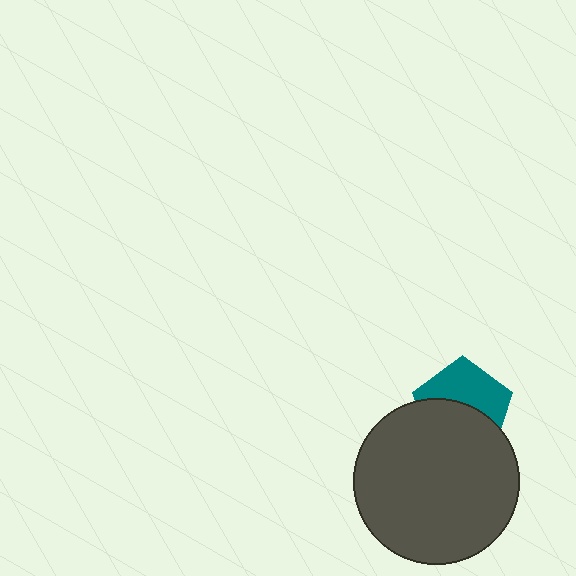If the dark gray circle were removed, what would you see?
You would see the complete teal pentagon.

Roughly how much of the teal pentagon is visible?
About half of it is visible (roughly 48%).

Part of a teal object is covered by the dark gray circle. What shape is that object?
It is a pentagon.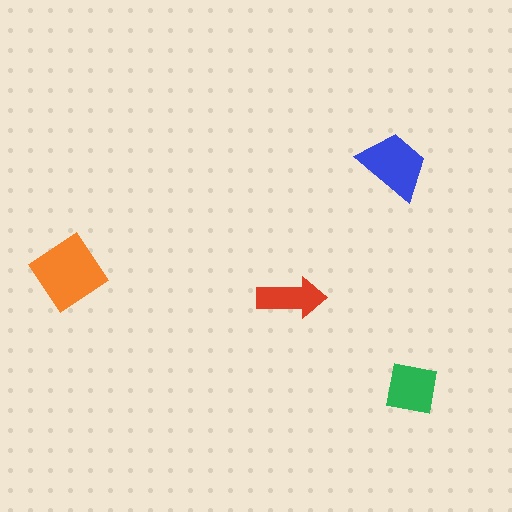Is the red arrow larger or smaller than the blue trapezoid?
Smaller.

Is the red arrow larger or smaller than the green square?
Smaller.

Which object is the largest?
The orange diamond.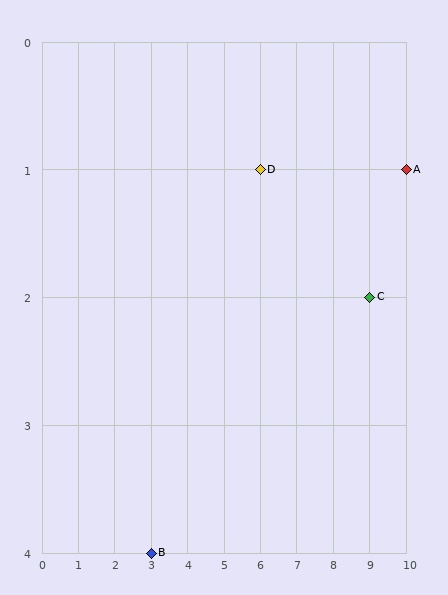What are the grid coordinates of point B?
Point B is at grid coordinates (3, 4).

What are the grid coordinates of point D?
Point D is at grid coordinates (6, 1).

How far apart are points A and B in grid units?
Points A and B are 7 columns and 3 rows apart (about 7.6 grid units diagonally).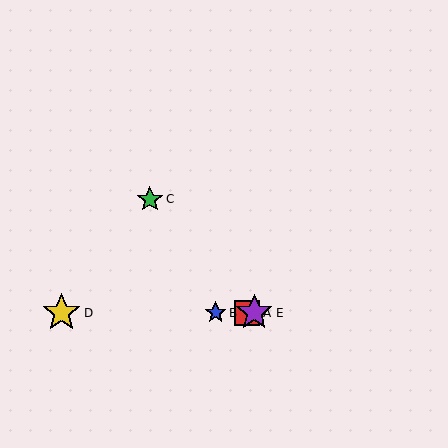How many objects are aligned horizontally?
4 objects (A, B, D, E) are aligned horizontally.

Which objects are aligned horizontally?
Objects A, B, D, E are aligned horizontally.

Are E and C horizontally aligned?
No, E is at y≈313 and C is at y≈199.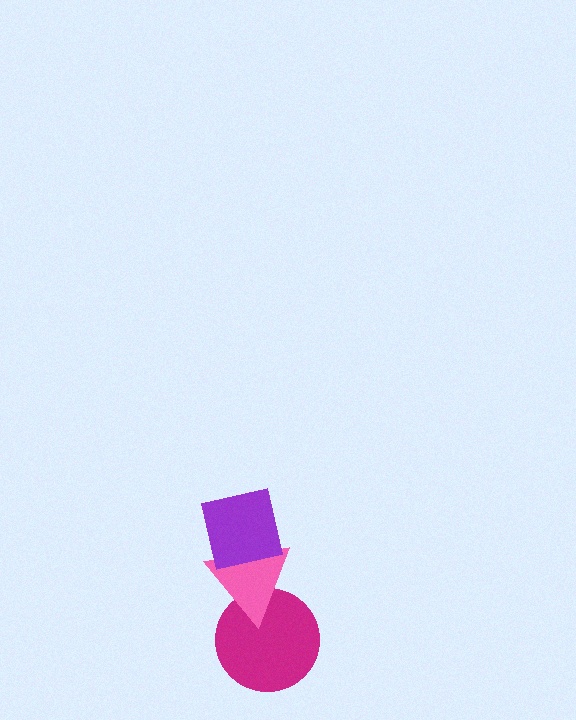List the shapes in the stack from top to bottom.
From top to bottom: the purple square, the pink triangle, the magenta circle.